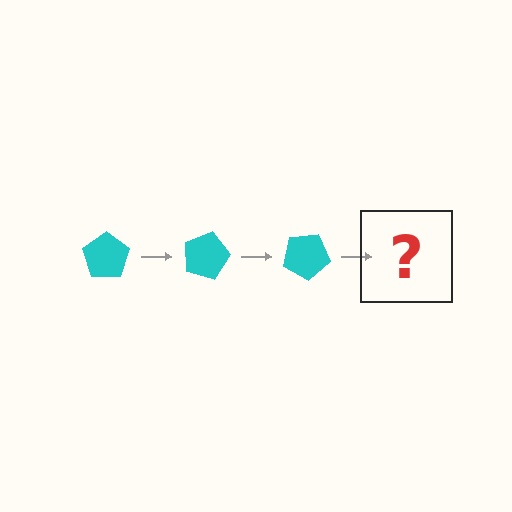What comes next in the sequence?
The next element should be a cyan pentagon rotated 45 degrees.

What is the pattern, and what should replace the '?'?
The pattern is that the pentagon rotates 15 degrees each step. The '?' should be a cyan pentagon rotated 45 degrees.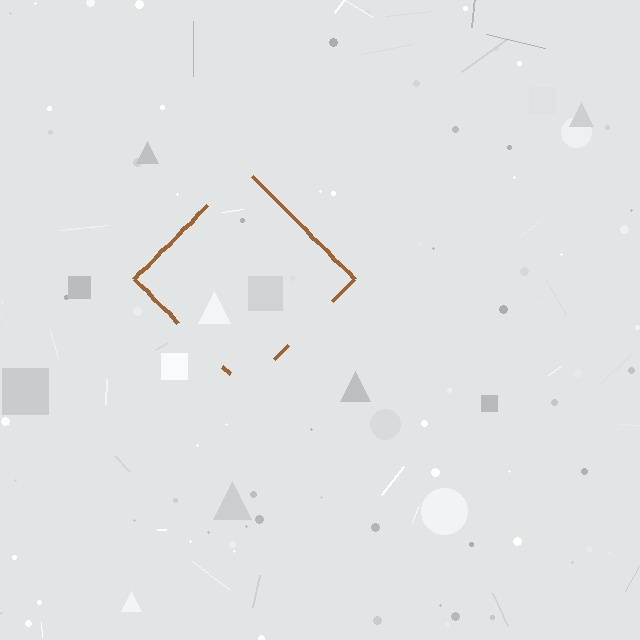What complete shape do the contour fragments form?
The contour fragments form a diamond.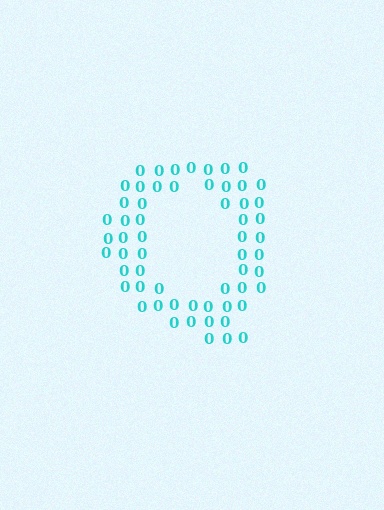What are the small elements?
The small elements are digit 0's.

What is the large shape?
The large shape is the letter Q.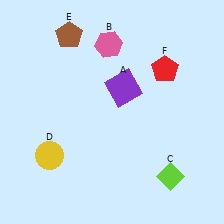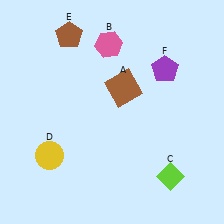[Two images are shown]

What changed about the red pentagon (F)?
In Image 1, F is red. In Image 2, it changed to purple.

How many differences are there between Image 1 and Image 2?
There are 2 differences between the two images.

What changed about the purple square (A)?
In Image 1, A is purple. In Image 2, it changed to brown.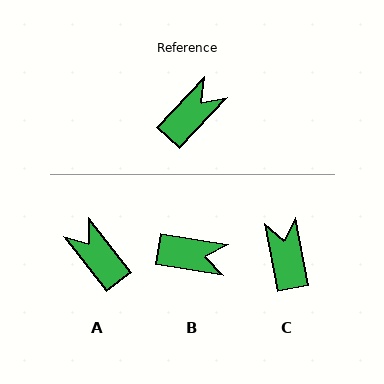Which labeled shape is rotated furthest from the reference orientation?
A, about 81 degrees away.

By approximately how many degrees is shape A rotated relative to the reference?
Approximately 81 degrees counter-clockwise.